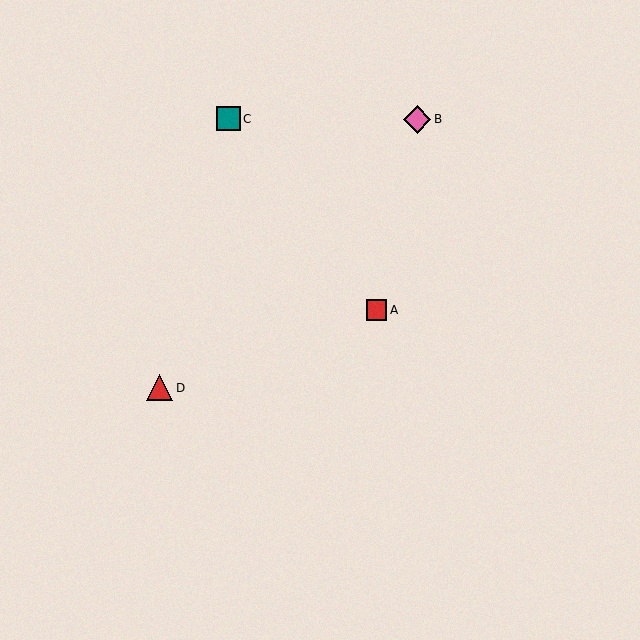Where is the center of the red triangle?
The center of the red triangle is at (160, 388).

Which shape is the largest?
The pink diamond (labeled B) is the largest.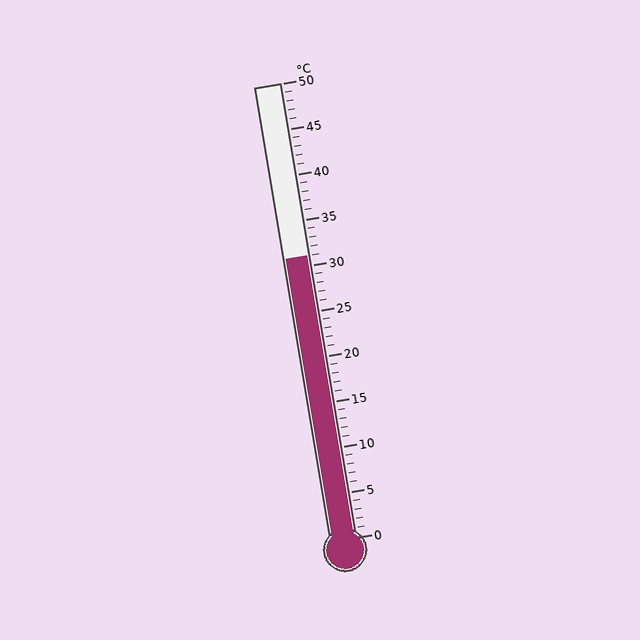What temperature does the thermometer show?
The thermometer shows approximately 31°C.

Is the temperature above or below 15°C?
The temperature is above 15°C.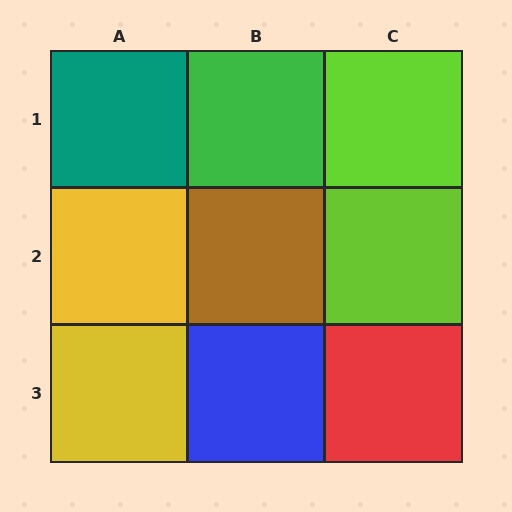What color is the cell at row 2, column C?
Lime.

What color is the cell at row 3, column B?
Blue.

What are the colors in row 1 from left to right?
Teal, green, lime.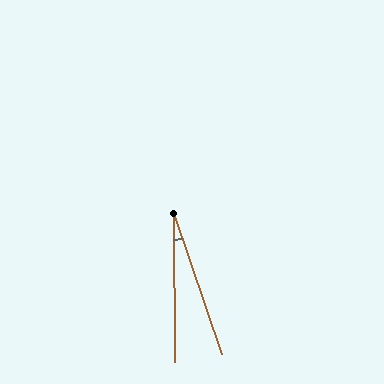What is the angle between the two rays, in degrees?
Approximately 18 degrees.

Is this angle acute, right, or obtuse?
It is acute.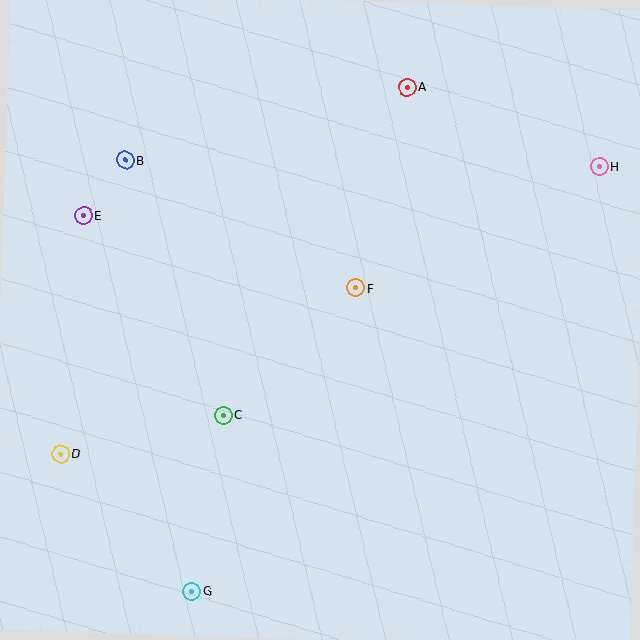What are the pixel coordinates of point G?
Point G is at (192, 591).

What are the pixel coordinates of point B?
Point B is at (125, 160).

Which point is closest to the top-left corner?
Point B is closest to the top-left corner.